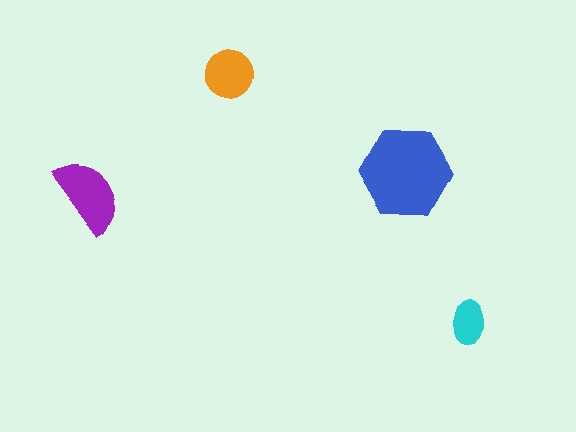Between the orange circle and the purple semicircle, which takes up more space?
The purple semicircle.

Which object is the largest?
The blue hexagon.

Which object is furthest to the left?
The purple semicircle is leftmost.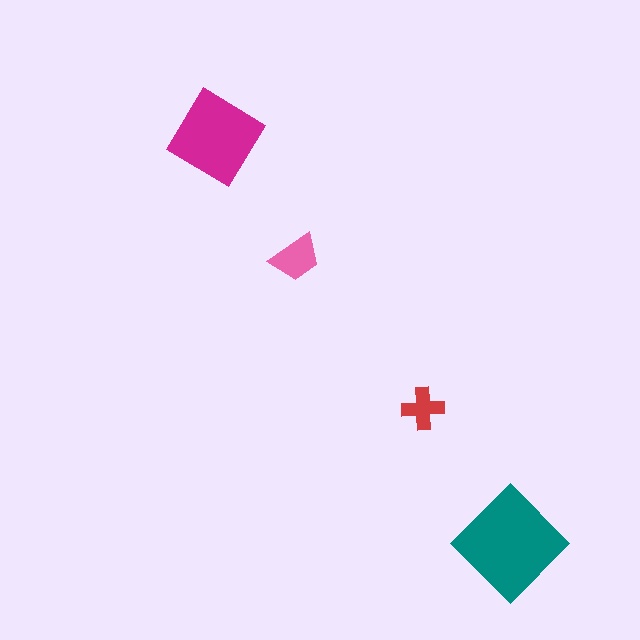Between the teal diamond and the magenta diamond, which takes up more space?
The teal diamond.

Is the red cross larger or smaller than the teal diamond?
Smaller.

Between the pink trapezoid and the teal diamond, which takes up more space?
The teal diamond.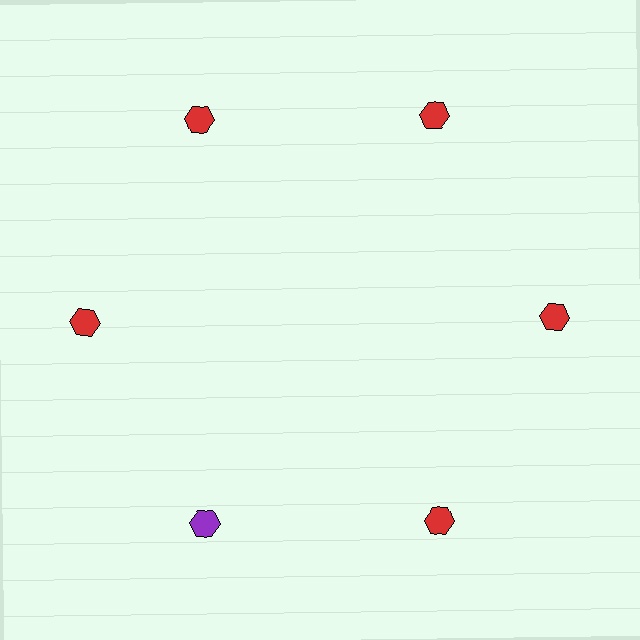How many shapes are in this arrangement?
There are 6 shapes arranged in a ring pattern.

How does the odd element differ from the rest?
It has a different color: purple instead of red.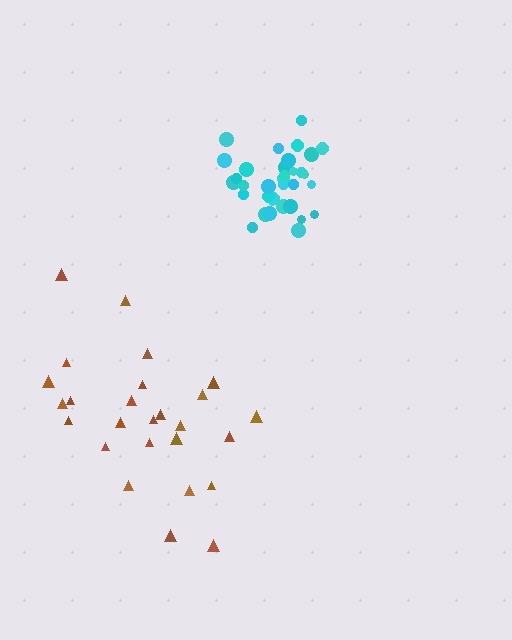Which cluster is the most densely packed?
Cyan.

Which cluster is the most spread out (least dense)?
Brown.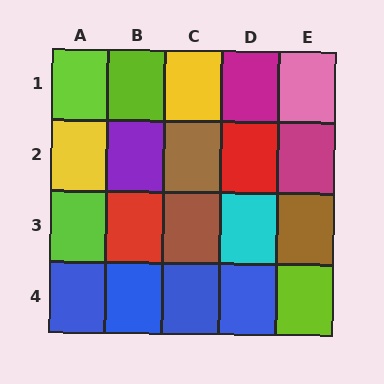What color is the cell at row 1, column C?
Yellow.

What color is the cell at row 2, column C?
Brown.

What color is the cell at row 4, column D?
Blue.